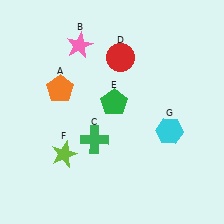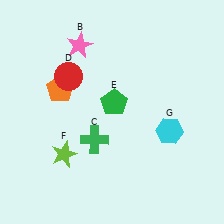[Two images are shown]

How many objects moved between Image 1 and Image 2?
1 object moved between the two images.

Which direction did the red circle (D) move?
The red circle (D) moved left.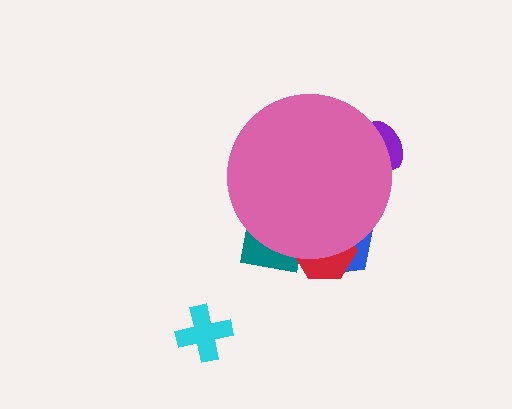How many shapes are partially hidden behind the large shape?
4 shapes are partially hidden.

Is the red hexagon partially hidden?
Yes, the red hexagon is partially hidden behind the pink circle.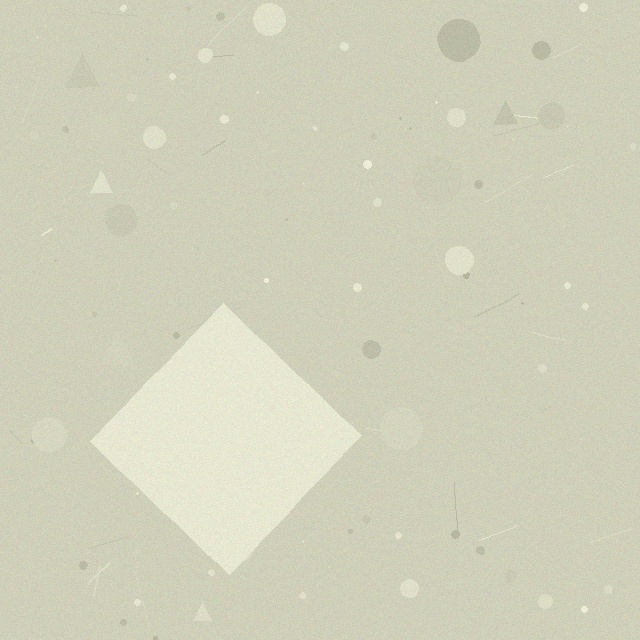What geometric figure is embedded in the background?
A diamond is embedded in the background.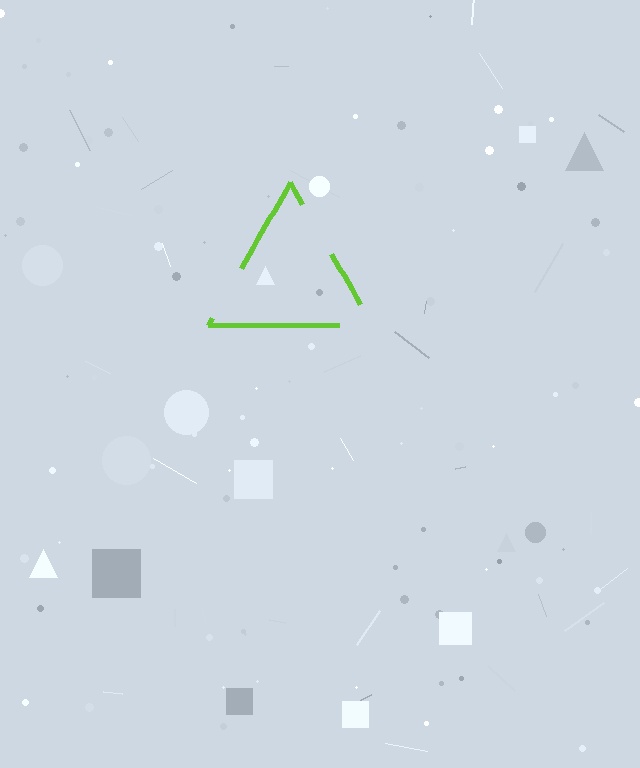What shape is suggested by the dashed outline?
The dashed outline suggests a triangle.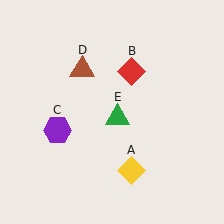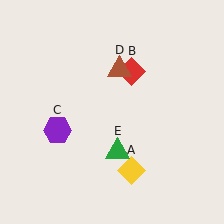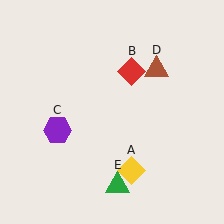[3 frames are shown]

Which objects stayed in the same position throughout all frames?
Yellow diamond (object A) and red diamond (object B) and purple hexagon (object C) remained stationary.